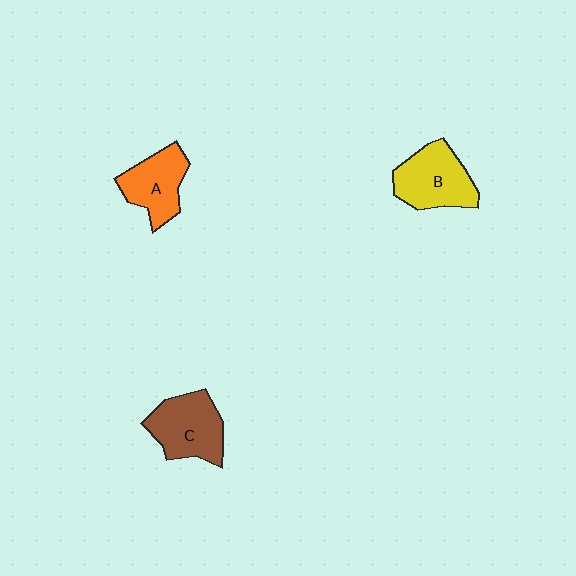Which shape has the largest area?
Shape C (brown).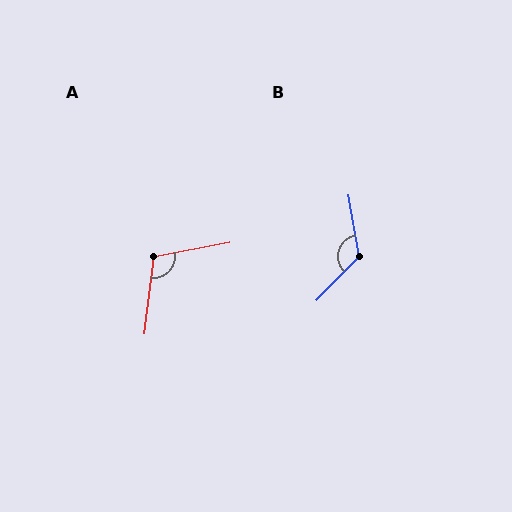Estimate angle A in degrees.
Approximately 108 degrees.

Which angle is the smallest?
A, at approximately 108 degrees.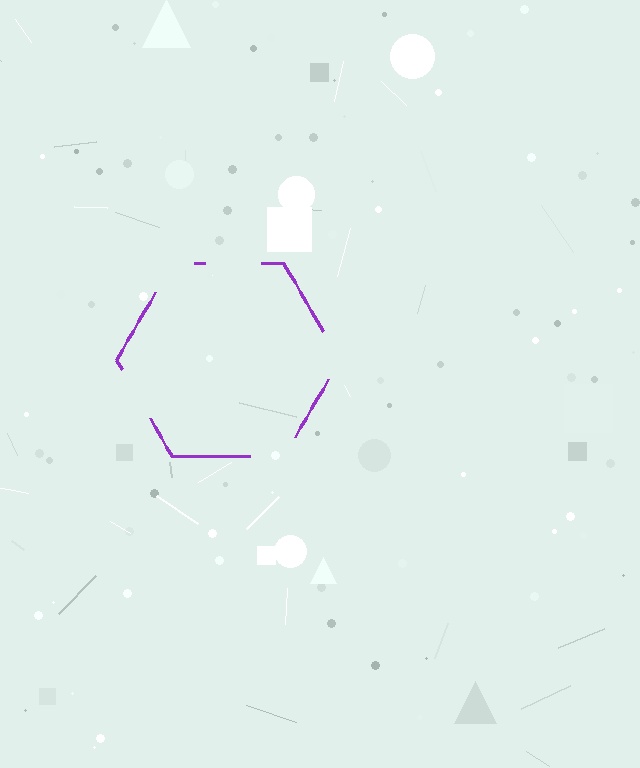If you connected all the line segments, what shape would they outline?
They would outline a hexagon.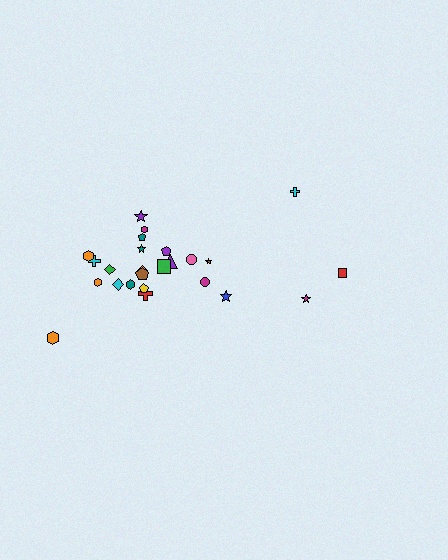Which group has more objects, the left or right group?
The left group.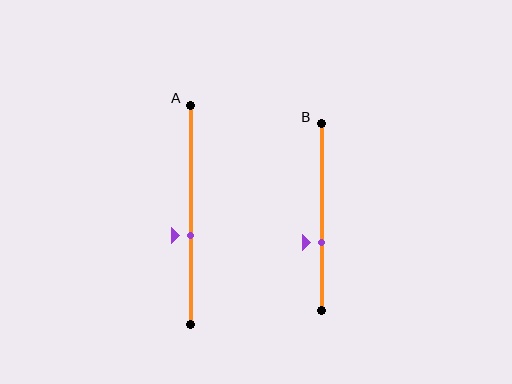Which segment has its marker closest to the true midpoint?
Segment A has its marker closest to the true midpoint.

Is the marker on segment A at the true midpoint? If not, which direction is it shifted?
No, the marker on segment A is shifted downward by about 9% of the segment length.